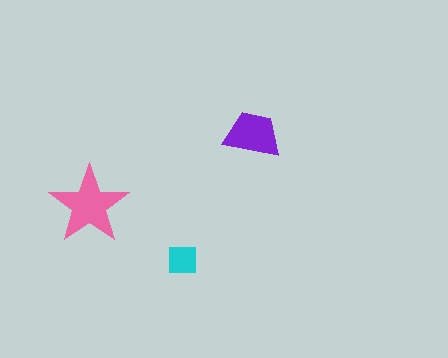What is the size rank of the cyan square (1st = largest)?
3rd.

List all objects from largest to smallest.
The pink star, the purple trapezoid, the cyan square.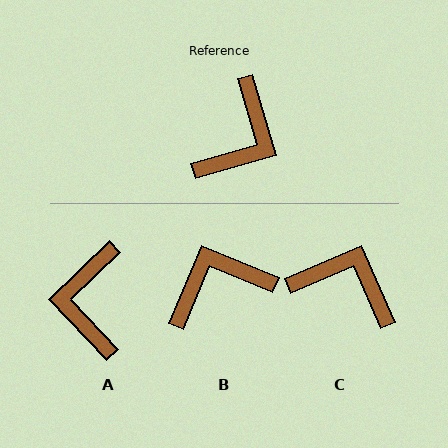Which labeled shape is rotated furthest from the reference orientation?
A, about 152 degrees away.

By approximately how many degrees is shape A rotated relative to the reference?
Approximately 152 degrees clockwise.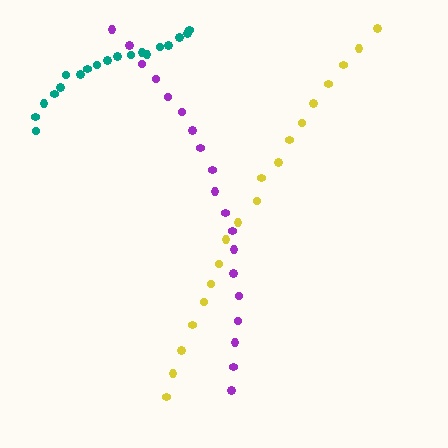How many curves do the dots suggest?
There are 3 distinct paths.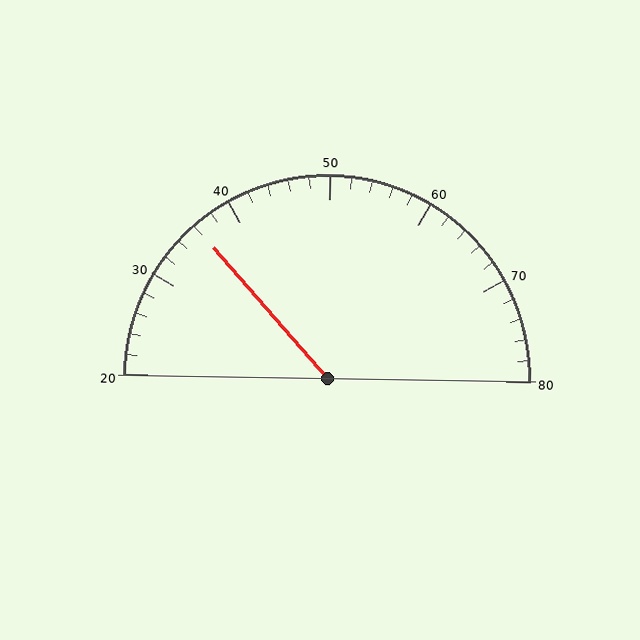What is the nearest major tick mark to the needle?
The nearest major tick mark is 40.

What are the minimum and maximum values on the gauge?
The gauge ranges from 20 to 80.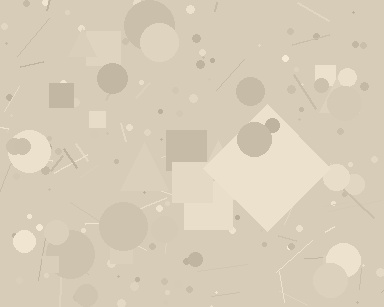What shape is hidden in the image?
A diamond is hidden in the image.